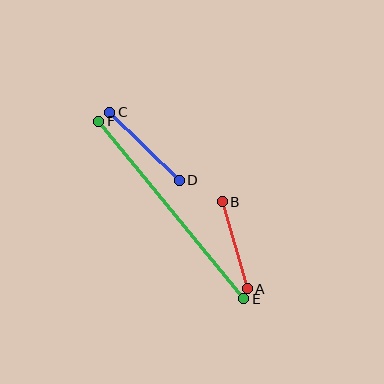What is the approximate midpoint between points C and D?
The midpoint is at approximately (145, 146) pixels.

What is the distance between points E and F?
The distance is approximately 229 pixels.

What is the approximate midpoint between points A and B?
The midpoint is at approximately (235, 245) pixels.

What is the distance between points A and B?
The distance is approximately 90 pixels.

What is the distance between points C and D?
The distance is approximately 97 pixels.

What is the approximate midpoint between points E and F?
The midpoint is at approximately (171, 210) pixels.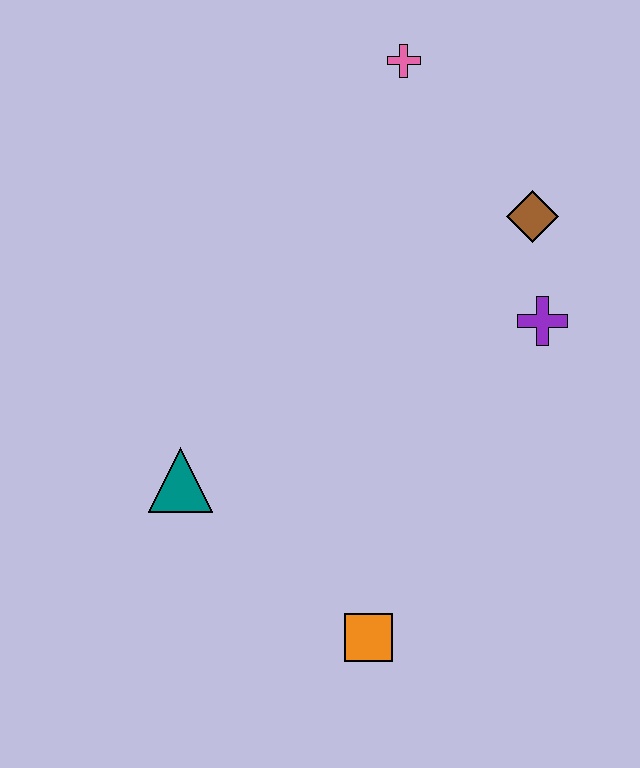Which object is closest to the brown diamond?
The purple cross is closest to the brown diamond.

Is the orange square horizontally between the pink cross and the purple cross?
No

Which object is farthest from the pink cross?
The orange square is farthest from the pink cross.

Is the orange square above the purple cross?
No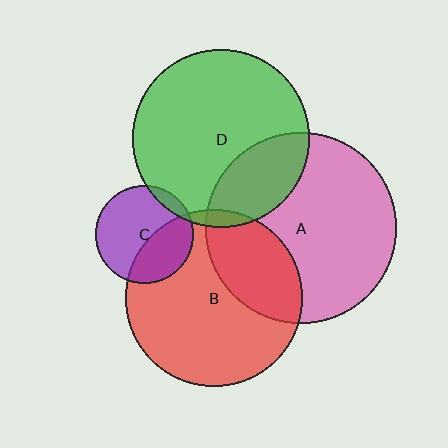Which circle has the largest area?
Circle A (pink).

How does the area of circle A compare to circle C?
Approximately 3.8 times.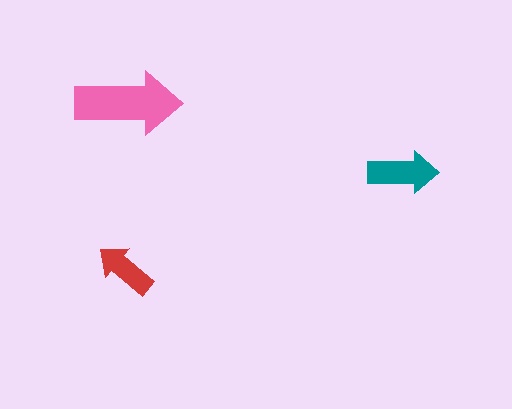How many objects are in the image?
There are 3 objects in the image.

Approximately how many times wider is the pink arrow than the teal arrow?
About 1.5 times wider.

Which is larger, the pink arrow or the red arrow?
The pink one.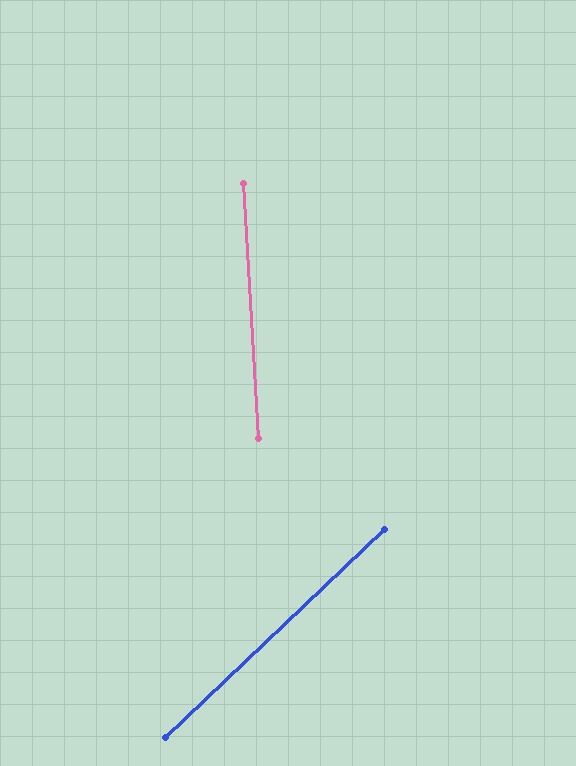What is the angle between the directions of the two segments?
Approximately 50 degrees.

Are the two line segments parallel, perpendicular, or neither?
Neither parallel nor perpendicular — they differ by about 50°.